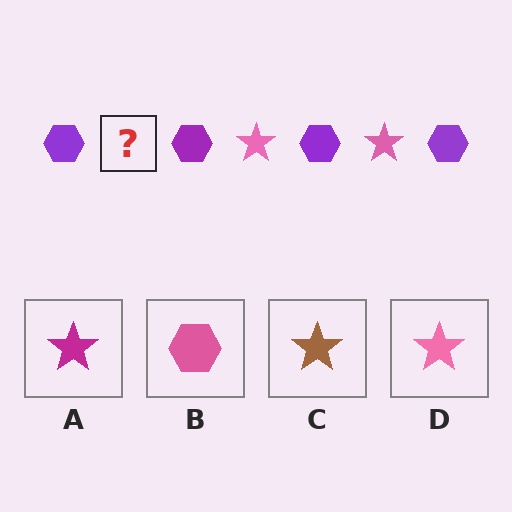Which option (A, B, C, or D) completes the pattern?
D.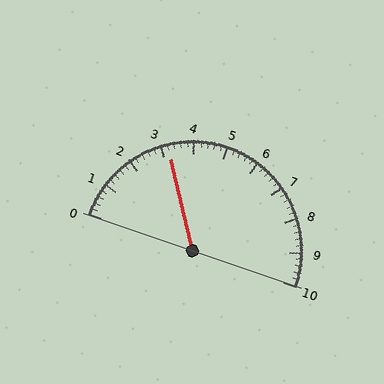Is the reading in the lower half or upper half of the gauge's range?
The reading is in the lower half of the range (0 to 10).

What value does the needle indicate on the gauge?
The needle indicates approximately 3.2.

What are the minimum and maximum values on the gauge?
The gauge ranges from 0 to 10.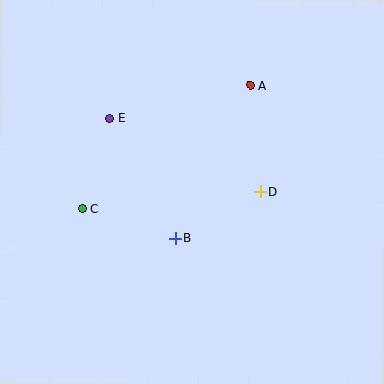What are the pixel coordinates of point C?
Point C is at (82, 209).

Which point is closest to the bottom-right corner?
Point D is closest to the bottom-right corner.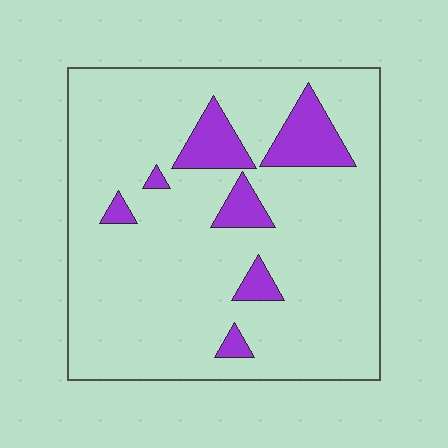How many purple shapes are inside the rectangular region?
7.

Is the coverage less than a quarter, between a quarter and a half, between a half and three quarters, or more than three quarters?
Less than a quarter.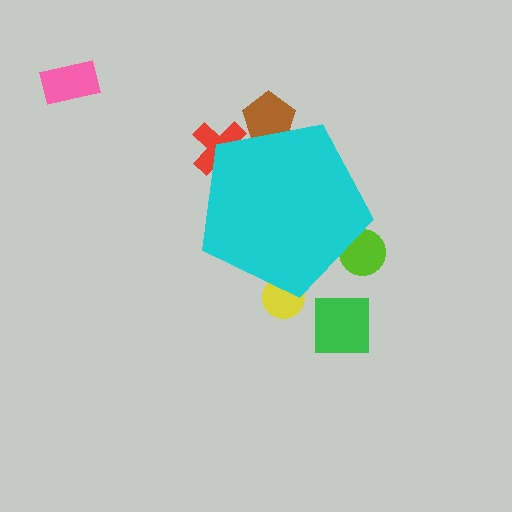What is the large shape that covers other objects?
A cyan pentagon.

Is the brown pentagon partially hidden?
Yes, the brown pentagon is partially hidden behind the cyan pentagon.